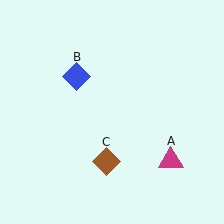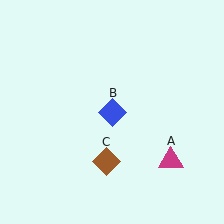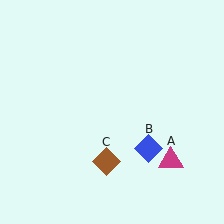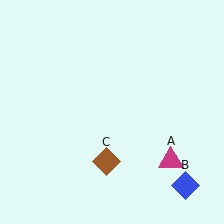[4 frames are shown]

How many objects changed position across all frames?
1 object changed position: blue diamond (object B).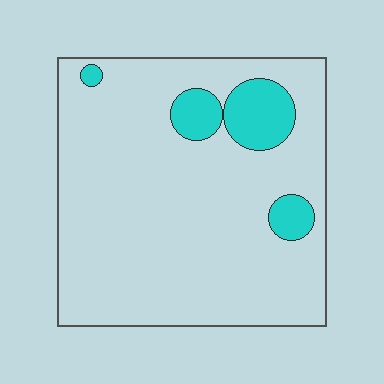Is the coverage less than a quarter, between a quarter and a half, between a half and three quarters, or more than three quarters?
Less than a quarter.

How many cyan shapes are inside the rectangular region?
4.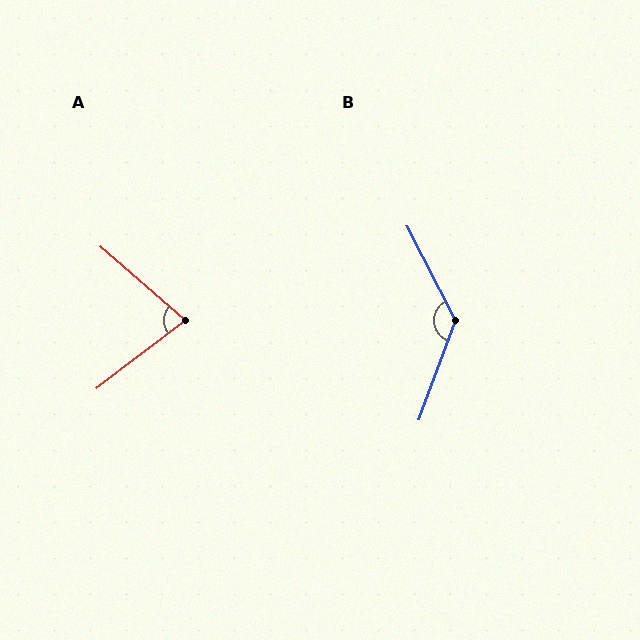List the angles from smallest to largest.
A (79°), B (133°).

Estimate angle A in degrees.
Approximately 79 degrees.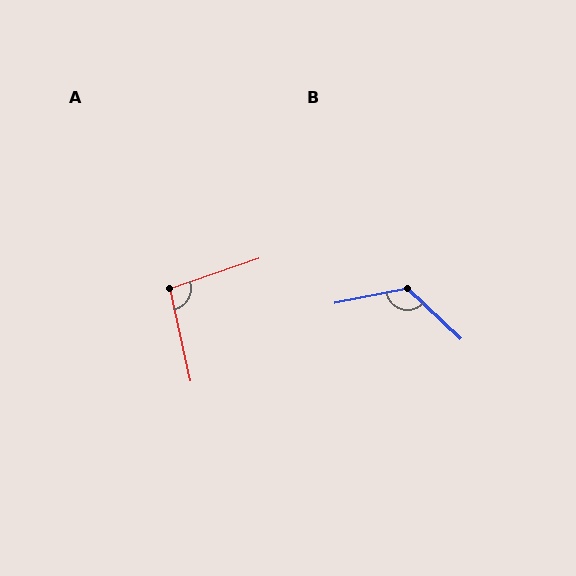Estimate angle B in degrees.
Approximately 125 degrees.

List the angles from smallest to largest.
A (97°), B (125°).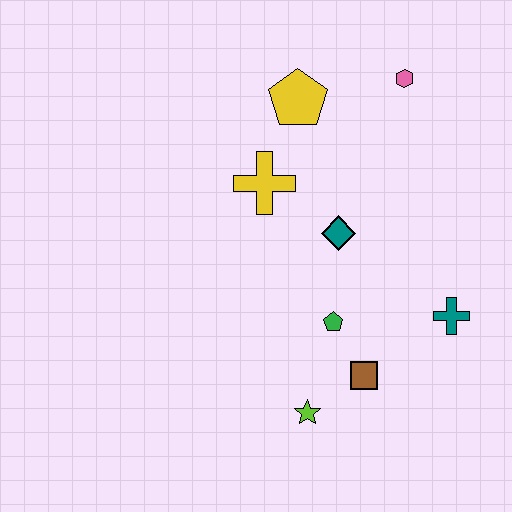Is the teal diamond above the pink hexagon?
No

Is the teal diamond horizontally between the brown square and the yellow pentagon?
Yes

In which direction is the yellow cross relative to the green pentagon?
The yellow cross is above the green pentagon.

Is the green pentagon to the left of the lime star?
No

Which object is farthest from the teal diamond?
The lime star is farthest from the teal diamond.